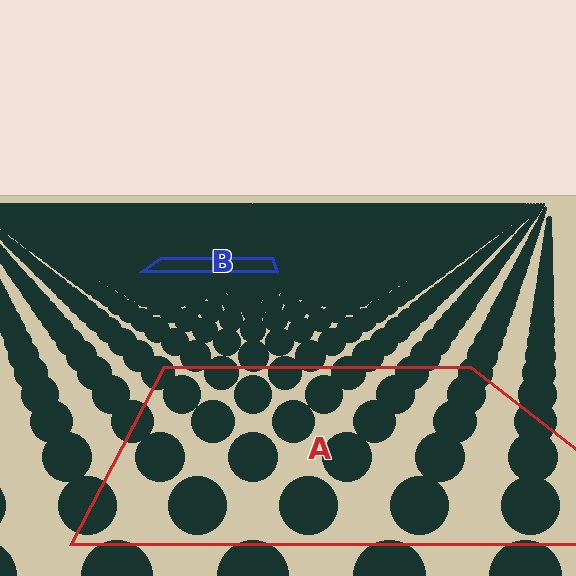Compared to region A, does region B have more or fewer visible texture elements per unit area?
Region B has more texture elements per unit area — they are packed more densely because it is farther away.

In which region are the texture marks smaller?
The texture marks are smaller in region B, because it is farther away.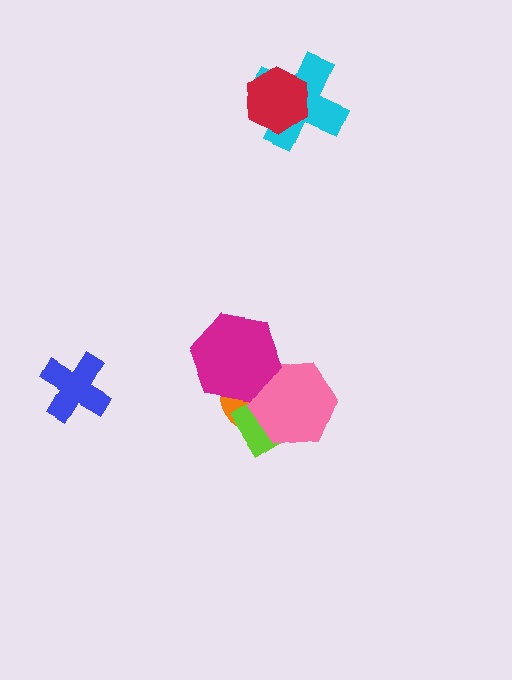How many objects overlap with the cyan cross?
1 object overlaps with the cyan cross.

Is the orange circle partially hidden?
Yes, it is partially covered by another shape.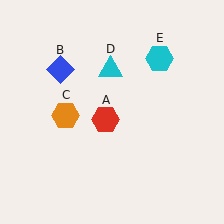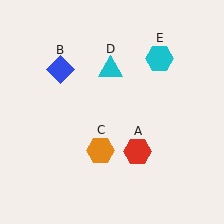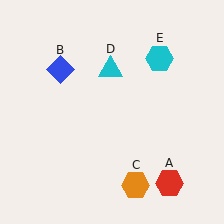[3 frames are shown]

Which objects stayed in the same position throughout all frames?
Blue diamond (object B) and cyan triangle (object D) and cyan hexagon (object E) remained stationary.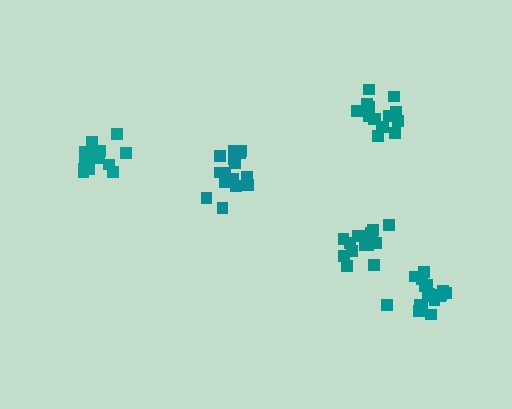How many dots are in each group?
Group 1: 19 dots, Group 2: 15 dots, Group 3: 16 dots, Group 4: 15 dots, Group 5: 17 dots (82 total).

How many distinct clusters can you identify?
There are 5 distinct clusters.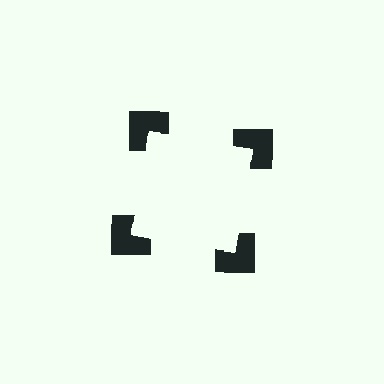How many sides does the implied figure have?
4 sides.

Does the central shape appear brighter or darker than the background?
It typically appears slightly brighter than the background, even though no actual brightness change is drawn.